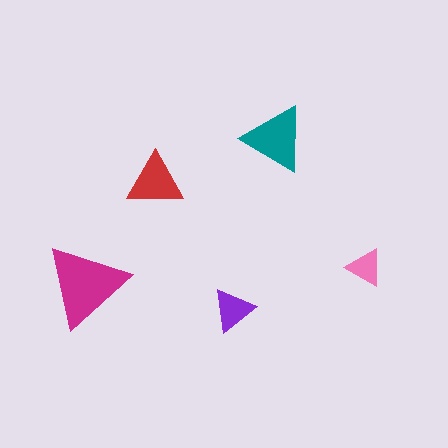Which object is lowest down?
The purple triangle is bottommost.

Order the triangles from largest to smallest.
the magenta one, the teal one, the red one, the purple one, the pink one.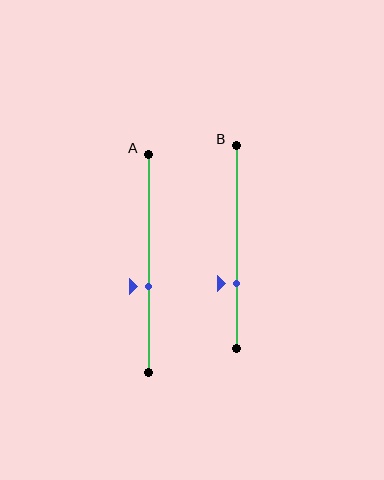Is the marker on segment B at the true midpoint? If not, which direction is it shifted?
No, the marker on segment B is shifted downward by about 18% of the segment length.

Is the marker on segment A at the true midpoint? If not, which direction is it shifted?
No, the marker on segment A is shifted downward by about 10% of the segment length.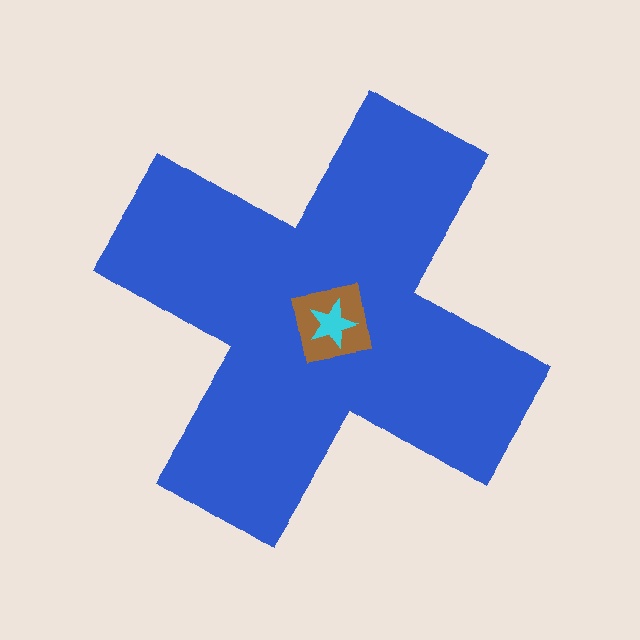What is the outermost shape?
The blue cross.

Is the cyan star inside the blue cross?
Yes.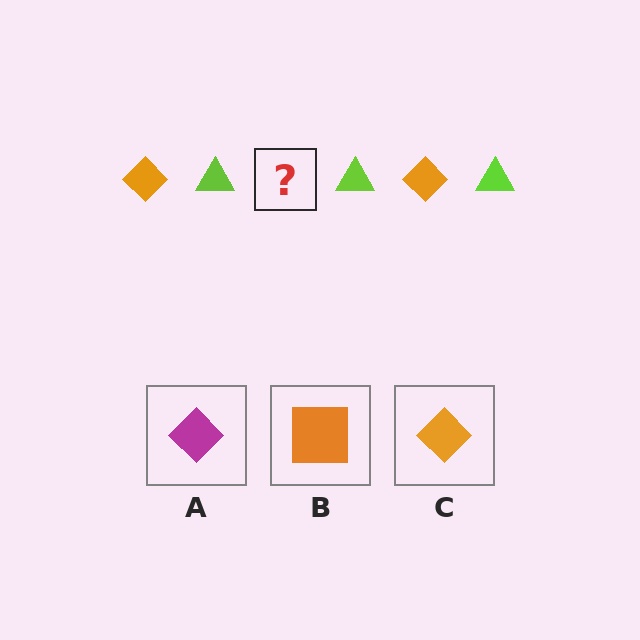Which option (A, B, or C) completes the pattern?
C.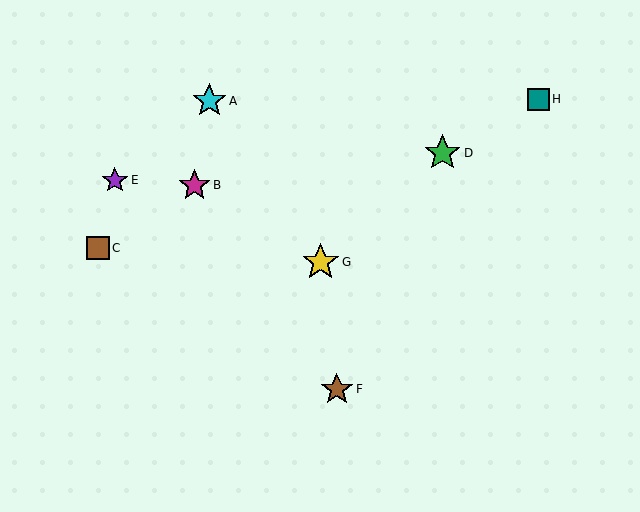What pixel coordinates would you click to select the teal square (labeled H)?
Click at (539, 99) to select the teal square H.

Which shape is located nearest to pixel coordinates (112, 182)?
The purple star (labeled E) at (115, 180) is nearest to that location.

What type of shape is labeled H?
Shape H is a teal square.